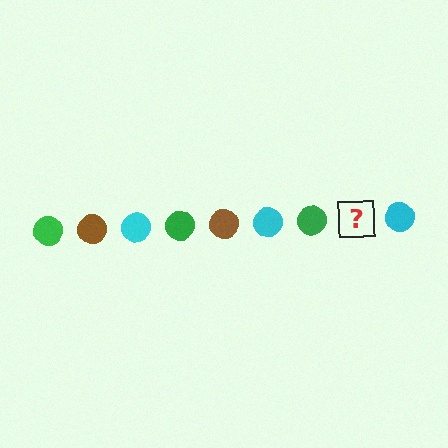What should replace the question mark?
The question mark should be replaced with a brown circle.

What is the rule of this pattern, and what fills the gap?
The rule is that the pattern cycles through green, brown, cyan circles. The gap should be filled with a brown circle.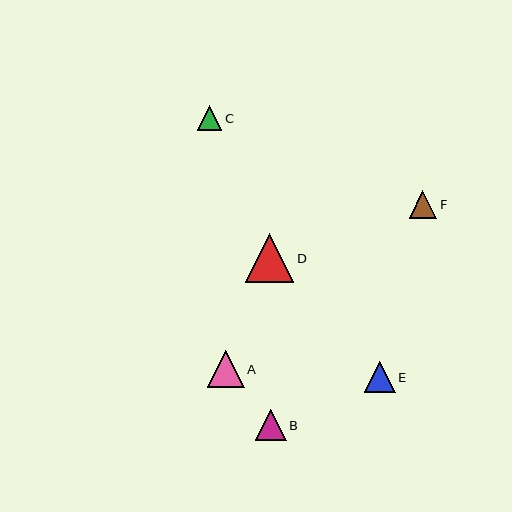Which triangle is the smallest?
Triangle C is the smallest with a size of approximately 24 pixels.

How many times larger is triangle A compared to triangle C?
Triangle A is approximately 1.5 times the size of triangle C.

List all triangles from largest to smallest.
From largest to smallest: D, A, B, E, F, C.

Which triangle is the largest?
Triangle D is the largest with a size of approximately 48 pixels.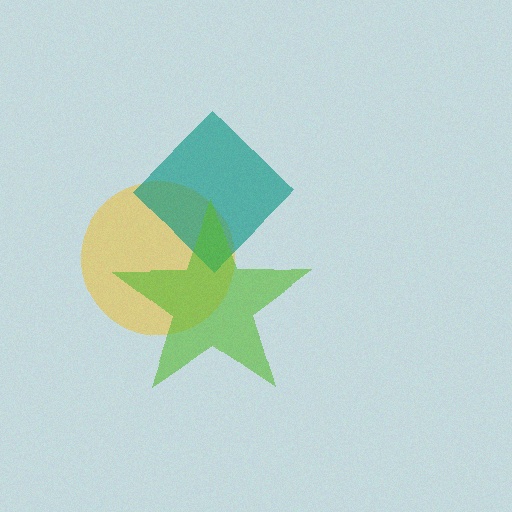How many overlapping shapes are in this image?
There are 3 overlapping shapes in the image.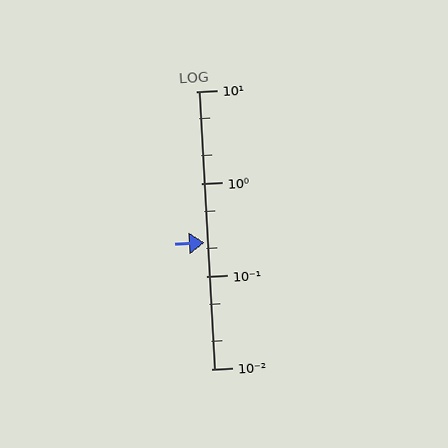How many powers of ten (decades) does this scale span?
The scale spans 3 decades, from 0.01 to 10.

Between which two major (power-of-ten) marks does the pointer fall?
The pointer is between 0.1 and 1.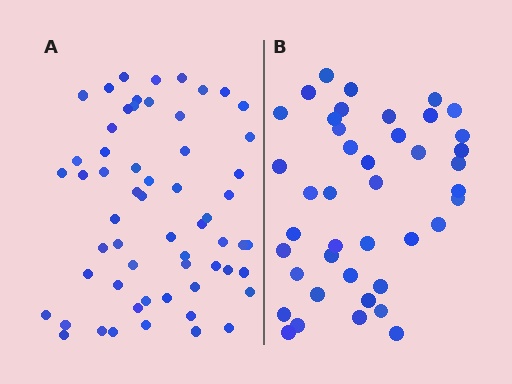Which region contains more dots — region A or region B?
Region A (the left region) has more dots.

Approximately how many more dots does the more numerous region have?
Region A has approximately 15 more dots than region B.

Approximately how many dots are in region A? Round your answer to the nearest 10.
About 60 dots. (The exact count is 59, which rounds to 60.)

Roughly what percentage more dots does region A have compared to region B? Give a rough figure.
About 40% more.